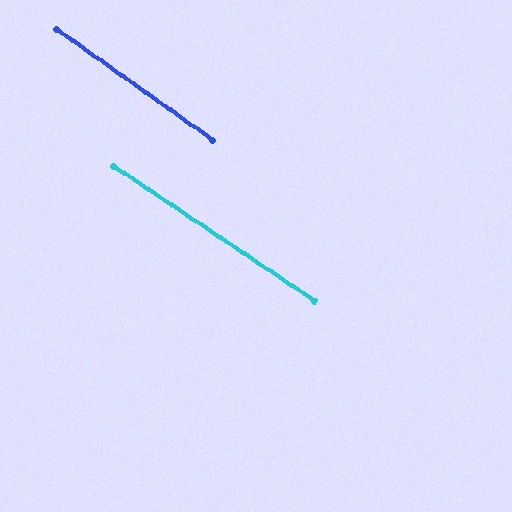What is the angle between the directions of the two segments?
Approximately 1 degree.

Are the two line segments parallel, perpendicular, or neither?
Parallel — their directions differ by only 1.5°.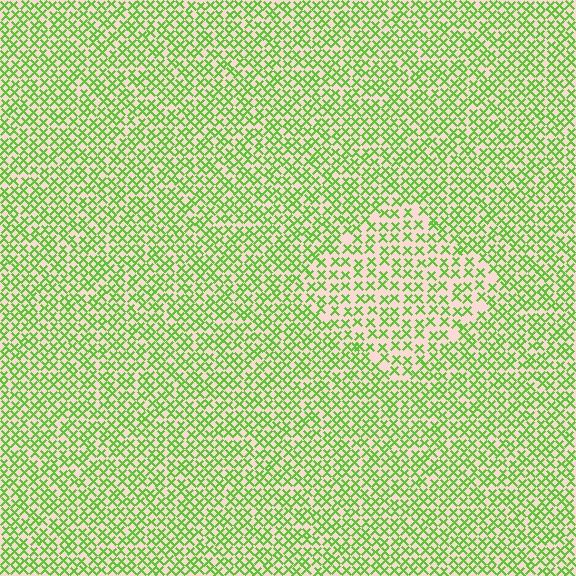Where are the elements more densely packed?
The elements are more densely packed outside the diamond boundary.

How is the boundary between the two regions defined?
The boundary is defined by a change in element density (approximately 1.6x ratio). All elements are the same color, size, and shape.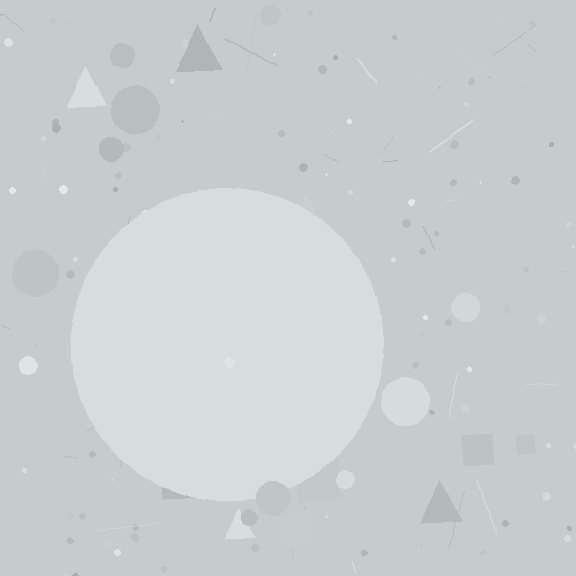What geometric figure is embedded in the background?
A circle is embedded in the background.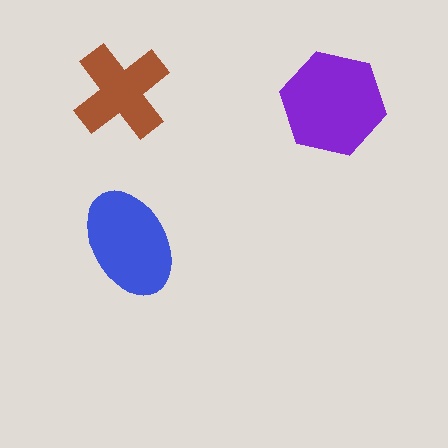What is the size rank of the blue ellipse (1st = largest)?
2nd.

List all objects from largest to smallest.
The purple hexagon, the blue ellipse, the brown cross.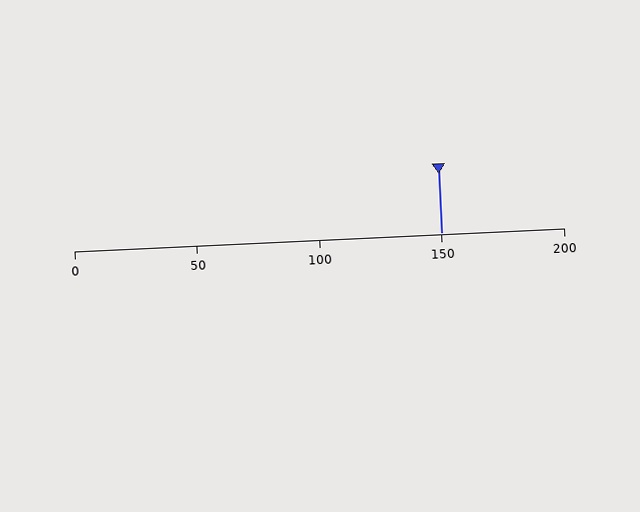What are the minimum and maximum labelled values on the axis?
The axis runs from 0 to 200.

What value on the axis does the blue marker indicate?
The marker indicates approximately 150.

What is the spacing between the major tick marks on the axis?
The major ticks are spaced 50 apart.